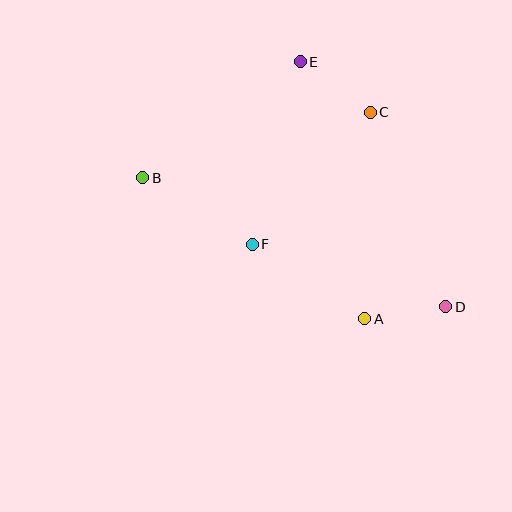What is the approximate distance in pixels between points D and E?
The distance between D and E is approximately 285 pixels.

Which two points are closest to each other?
Points A and D are closest to each other.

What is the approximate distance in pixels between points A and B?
The distance between A and B is approximately 263 pixels.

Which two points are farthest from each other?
Points B and D are farthest from each other.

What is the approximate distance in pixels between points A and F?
The distance between A and F is approximately 135 pixels.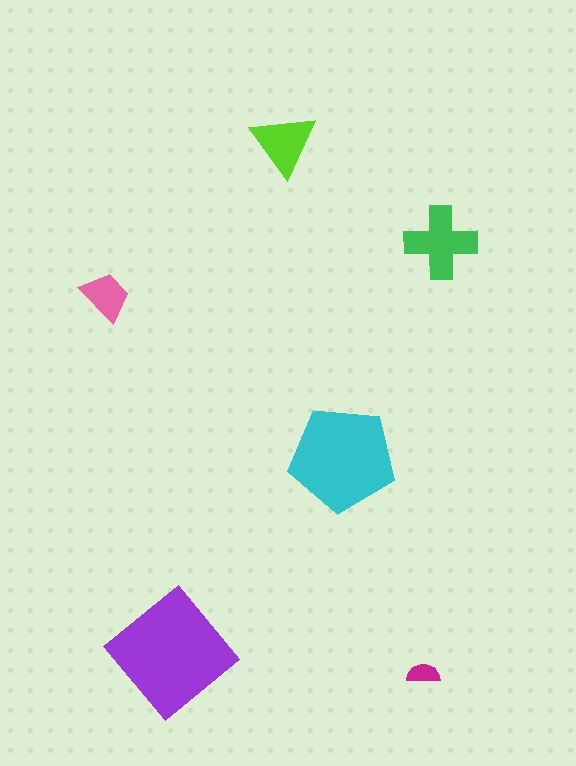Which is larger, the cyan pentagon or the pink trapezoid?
The cyan pentagon.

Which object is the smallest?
The magenta semicircle.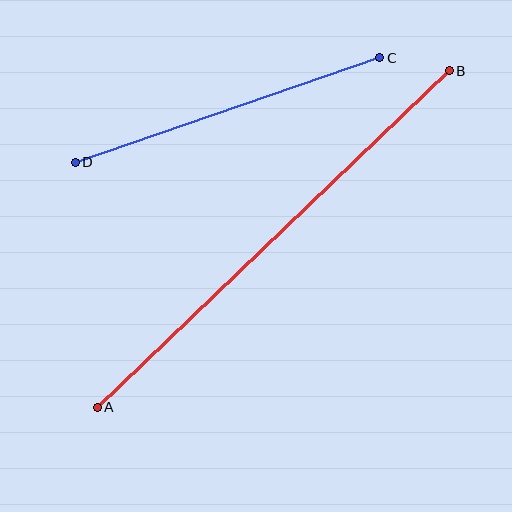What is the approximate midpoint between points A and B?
The midpoint is at approximately (273, 239) pixels.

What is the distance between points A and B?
The distance is approximately 487 pixels.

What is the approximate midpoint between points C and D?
The midpoint is at approximately (227, 110) pixels.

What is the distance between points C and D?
The distance is approximately 322 pixels.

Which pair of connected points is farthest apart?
Points A and B are farthest apart.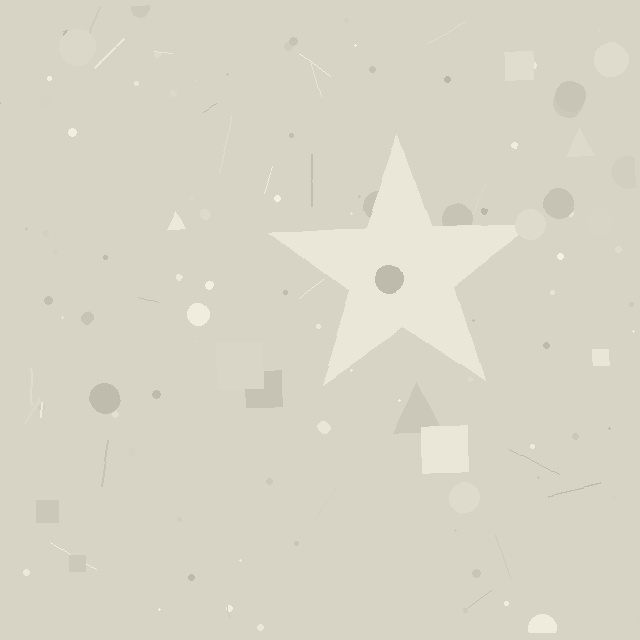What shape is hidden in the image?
A star is hidden in the image.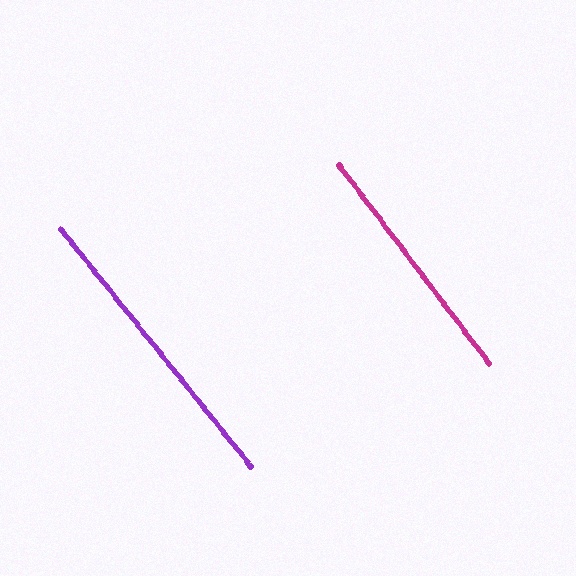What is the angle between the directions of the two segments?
Approximately 2 degrees.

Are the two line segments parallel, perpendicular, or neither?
Parallel — their directions differ by only 1.7°.